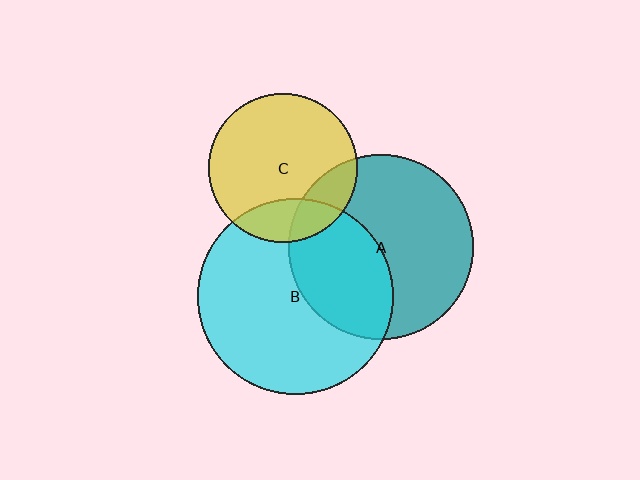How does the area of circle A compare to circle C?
Approximately 1.5 times.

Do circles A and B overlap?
Yes.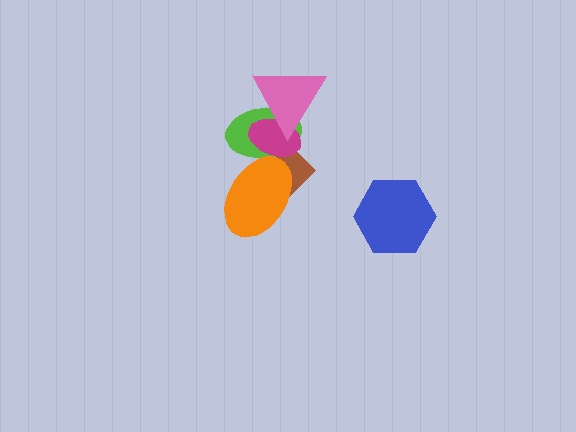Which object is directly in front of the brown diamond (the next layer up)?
The lime ellipse is directly in front of the brown diamond.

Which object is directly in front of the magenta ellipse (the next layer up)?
The pink triangle is directly in front of the magenta ellipse.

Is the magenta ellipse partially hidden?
Yes, it is partially covered by another shape.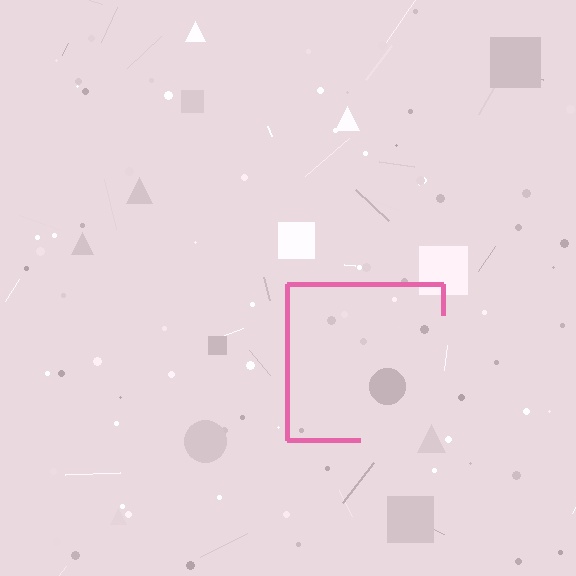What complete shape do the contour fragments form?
The contour fragments form a square.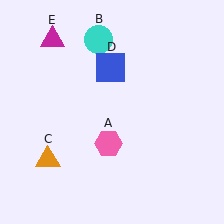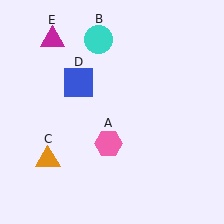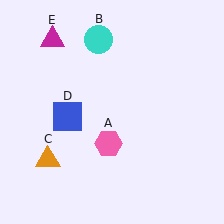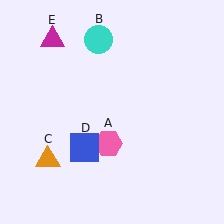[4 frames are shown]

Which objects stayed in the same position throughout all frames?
Pink hexagon (object A) and cyan circle (object B) and orange triangle (object C) and magenta triangle (object E) remained stationary.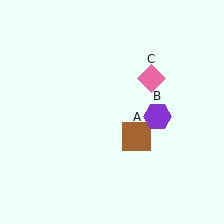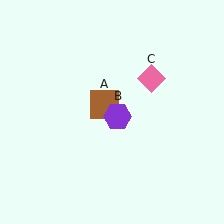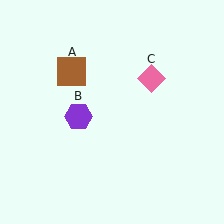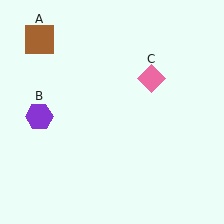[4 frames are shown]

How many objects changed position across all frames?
2 objects changed position: brown square (object A), purple hexagon (object B).